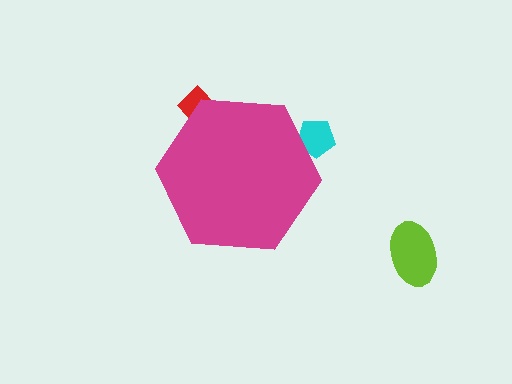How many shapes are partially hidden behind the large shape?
2 shapes are partially hidden.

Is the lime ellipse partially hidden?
No, the lime ellipse is fully visible.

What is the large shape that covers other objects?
A magenta hexagon.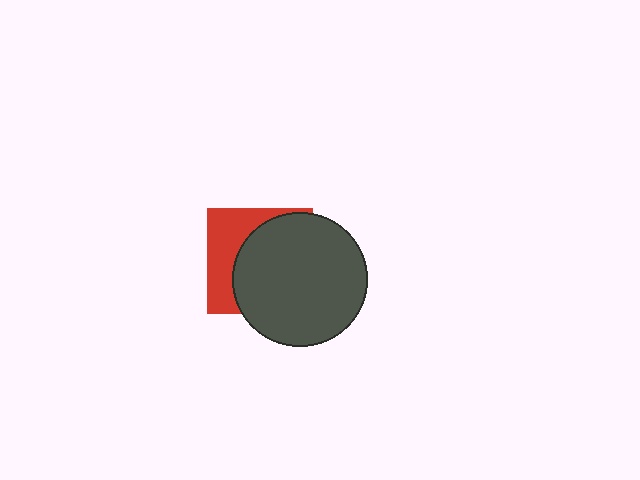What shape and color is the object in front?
The object in front is a dark gray circle.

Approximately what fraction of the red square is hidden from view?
Roughly 64% of the red square is hidden behind the dark gray circle.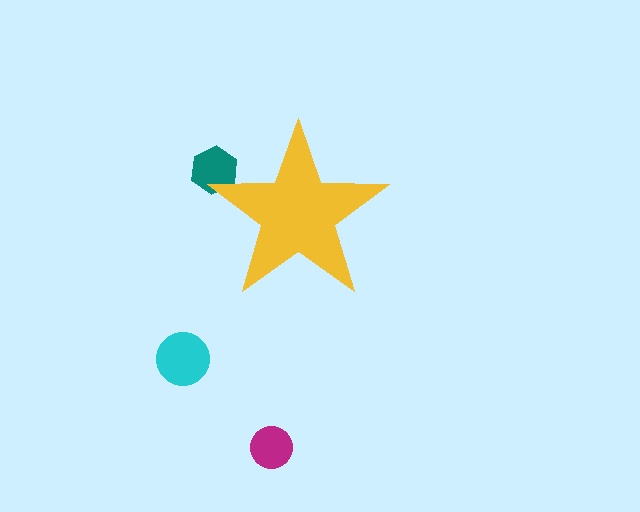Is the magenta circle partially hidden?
No, the magenta circle is fully visible.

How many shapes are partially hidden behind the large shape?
1 shape is partially hidden.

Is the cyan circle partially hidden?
No, the cyan circle is fully visible.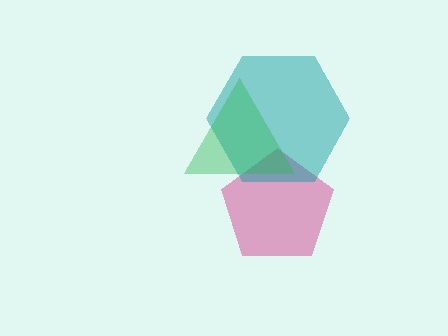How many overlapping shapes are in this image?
There are 3 overlapping shapes in the image.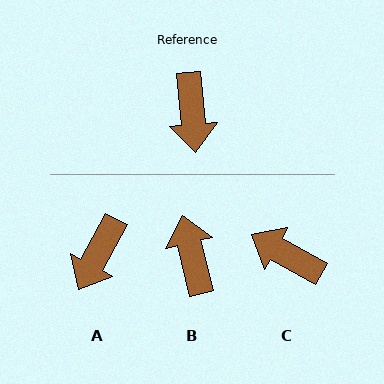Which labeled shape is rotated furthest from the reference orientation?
B, about 172 degrees away.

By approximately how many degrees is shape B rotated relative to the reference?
Approximately 172 degrees clockwise.